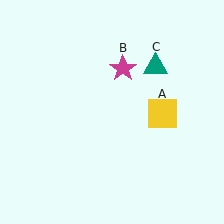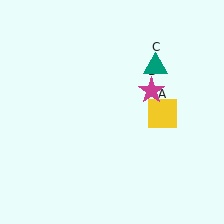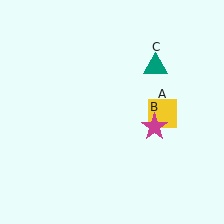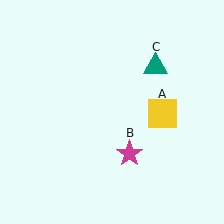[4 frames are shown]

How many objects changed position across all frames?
1 object changed position: magenta star (object B).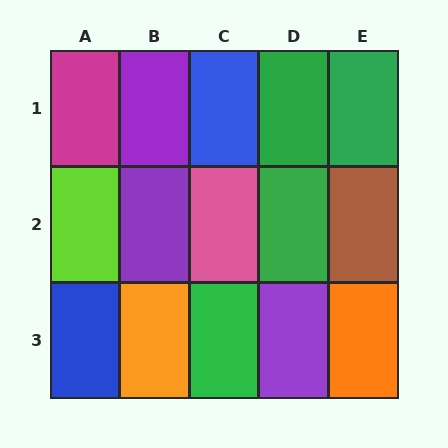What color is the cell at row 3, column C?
Green.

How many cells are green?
4 cells are green.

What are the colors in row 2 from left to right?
Lime, purple, pink, green, brown.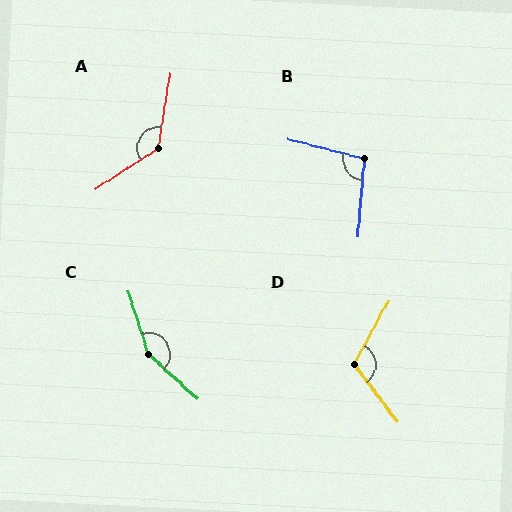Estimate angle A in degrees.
Approximately 132 degrees.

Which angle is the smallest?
B, at approximately 100 degrees.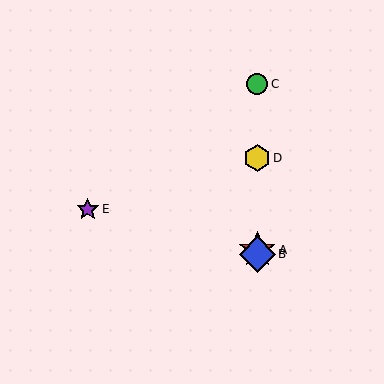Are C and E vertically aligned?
No, C is at x≈257 and E is at x≈88.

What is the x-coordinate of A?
Object A is at x≈257.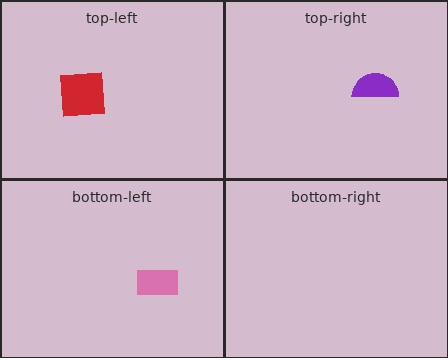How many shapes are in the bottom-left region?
1.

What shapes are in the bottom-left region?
The pink rectangle.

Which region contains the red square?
The top-left region.